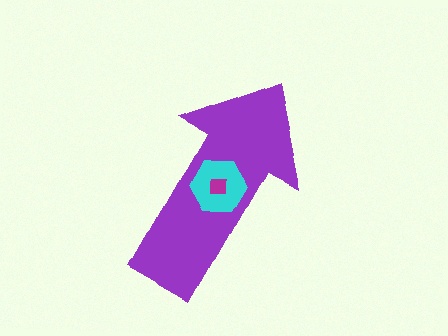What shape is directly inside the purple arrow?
The cyan hexagon.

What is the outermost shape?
The purple arrow.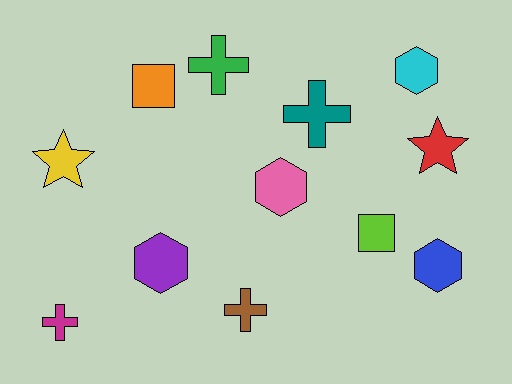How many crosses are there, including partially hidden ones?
There are 4 crosses.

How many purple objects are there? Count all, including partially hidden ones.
There is 1 purple object.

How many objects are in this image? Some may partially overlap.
There are 12 objects.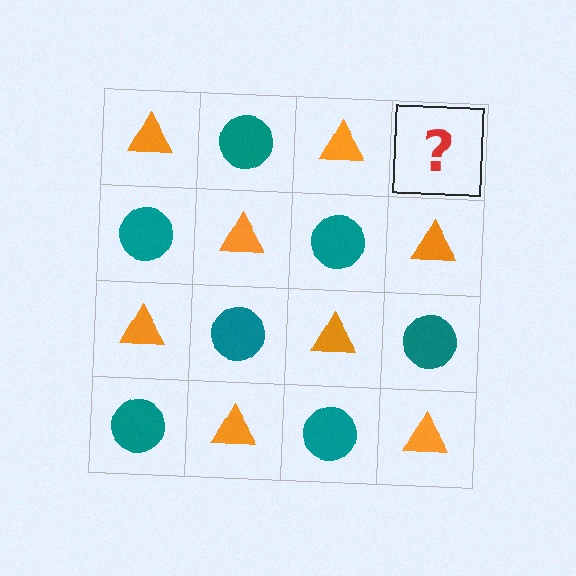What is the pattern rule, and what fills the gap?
The rule is that it alternates orange triangle and teal circle in a checkerboard pattern. The gap should be filled with a teal circle.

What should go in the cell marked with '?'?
The missing cell should contain a teal circle.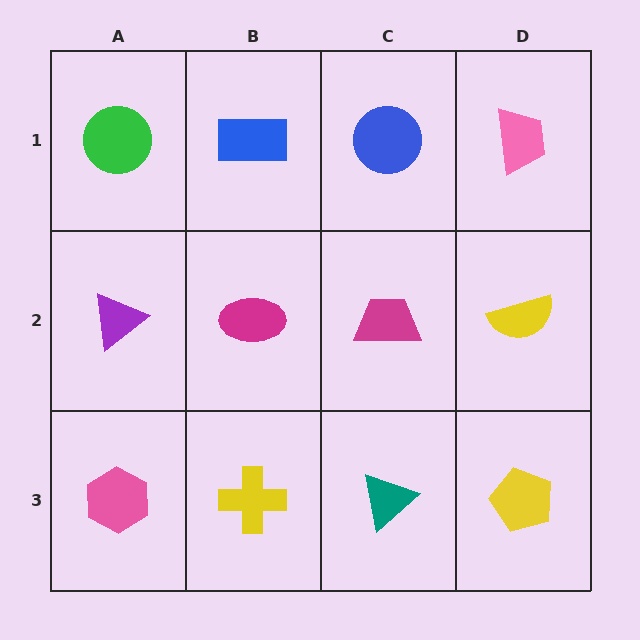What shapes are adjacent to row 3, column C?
A magenta trapezoid (row 2, column C), a yellow cross (row 3, column B), a yellow pentagon (row 3, column D).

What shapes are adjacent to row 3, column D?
A yellow semicircle (row 2, column D), a teal triangle (row 3, column C).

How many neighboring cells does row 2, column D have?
3.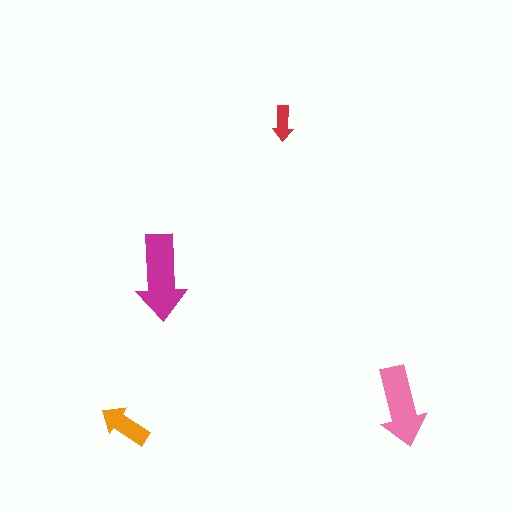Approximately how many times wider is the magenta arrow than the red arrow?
About 2.5 times wider.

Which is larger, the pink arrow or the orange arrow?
The pink one.